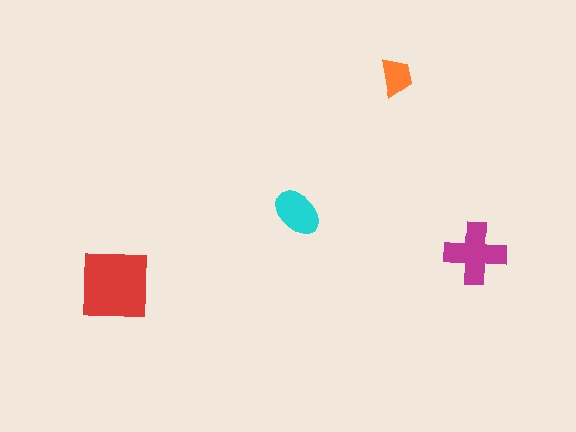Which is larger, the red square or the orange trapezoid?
The red square.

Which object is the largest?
The red square.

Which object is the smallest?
The orange trapezoid.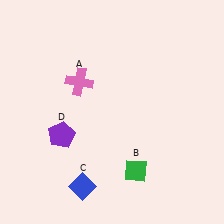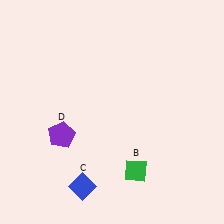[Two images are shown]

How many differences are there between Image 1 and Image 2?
There is 1 difference between the two images.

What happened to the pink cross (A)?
The pink cross (A) was removed in Image 2. It was in the top-left area of Image 1.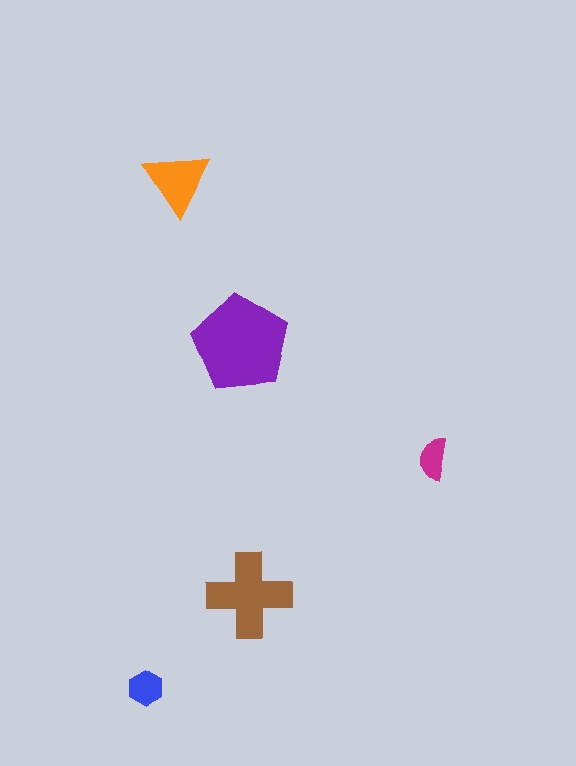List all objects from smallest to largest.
The magenta semicircle, the blue hexagon, the orange triangle, the brown cross, the purple pentagon.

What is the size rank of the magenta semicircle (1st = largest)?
5th.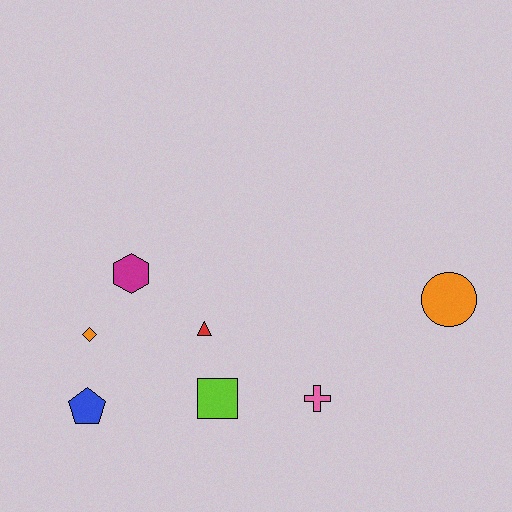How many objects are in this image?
There are 7 objects.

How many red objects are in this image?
There is 1 red object.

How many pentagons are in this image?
There is 1 pentagon.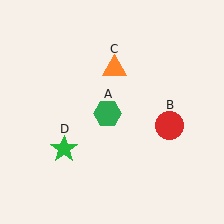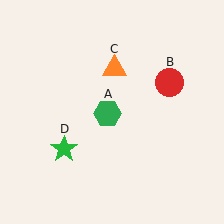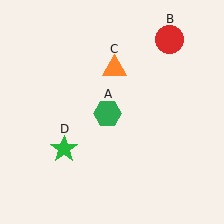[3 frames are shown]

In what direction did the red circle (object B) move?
The red circle (object B) moved up.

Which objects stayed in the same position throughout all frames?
Green hexagon (object A) and orange triangle (object C) and green star (object D) remained stationary.